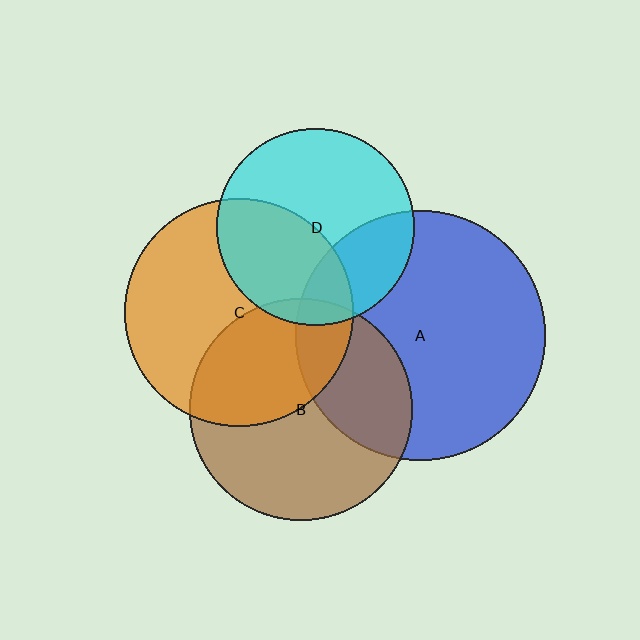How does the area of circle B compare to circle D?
Approximately 1.3 times.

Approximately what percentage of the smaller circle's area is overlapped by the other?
Approximately 25%.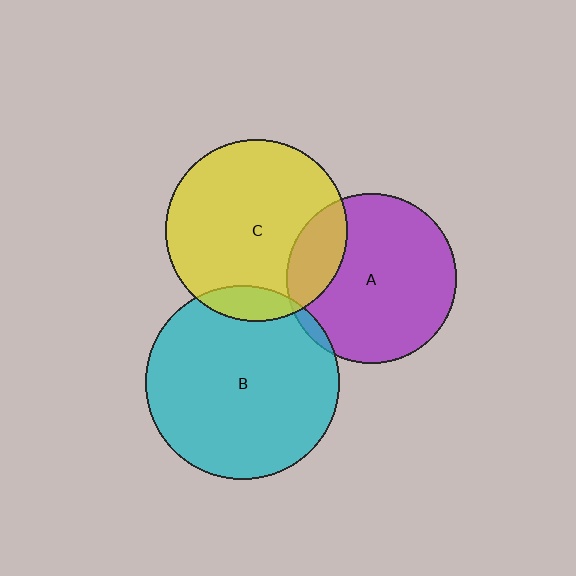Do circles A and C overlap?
Yes.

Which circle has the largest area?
Circle B (cyan).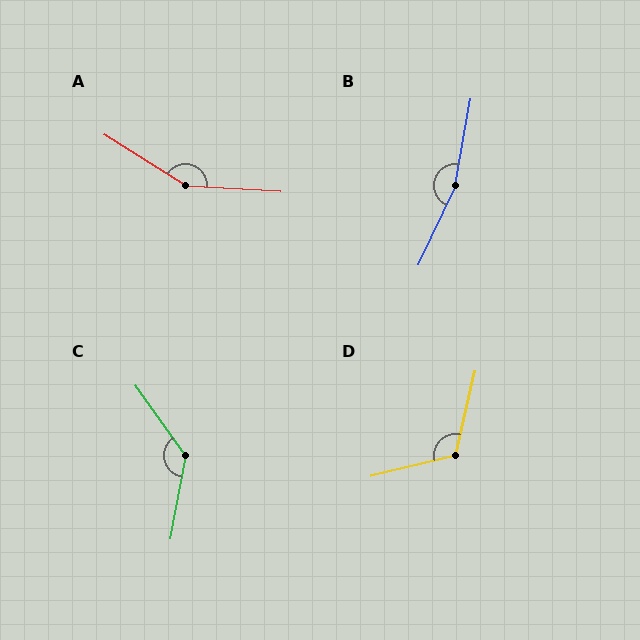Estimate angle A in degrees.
Approximately 151 degrees.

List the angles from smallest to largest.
D (117°), C (134°), A (151°), B (165°).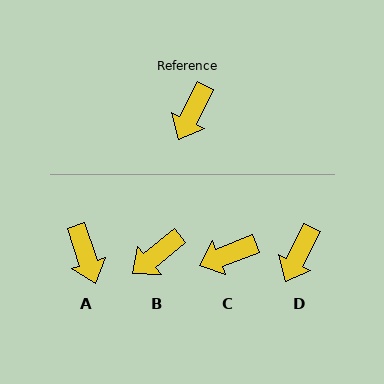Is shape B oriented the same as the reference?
No, it is off by about 25 degrees.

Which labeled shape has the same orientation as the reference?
D.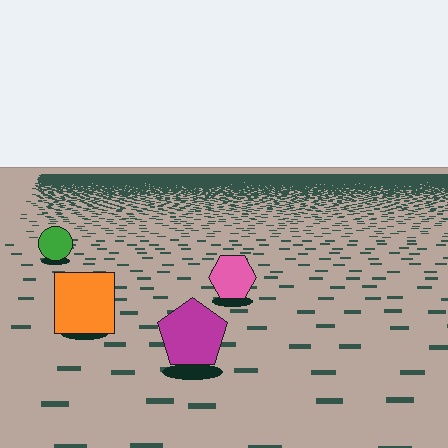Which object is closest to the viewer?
The magenta pentagon is closest. The texture marks near it are larger and more spread out.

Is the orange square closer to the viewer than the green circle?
Yes. The orange square is closer — you can tell from the texture gradient: the ground texture is coarser near it.